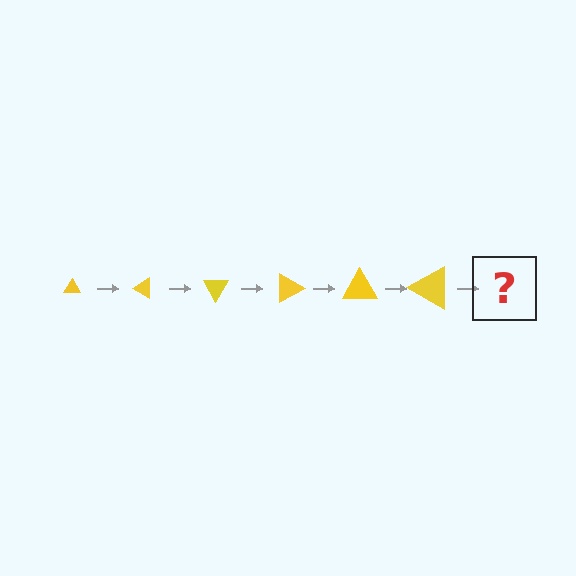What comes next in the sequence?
The next element should be a triangle, larger than the previous one and rotated 180 degrees from the start.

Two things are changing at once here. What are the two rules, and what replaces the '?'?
The two rules are that the triangle grows larger each step and it rotates 30 degrees each step. The '?' should be a triangle, larger than the previous one and rotated 180 degrees from the start.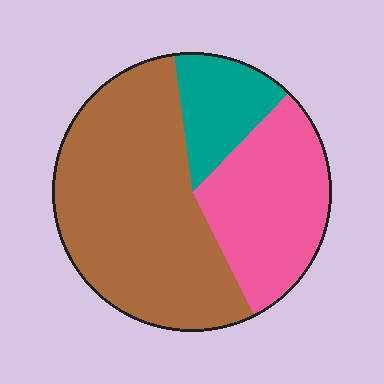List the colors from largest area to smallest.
From largest to smallest: brown, pink, teal.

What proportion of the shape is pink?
Pink takes up about one third (1/3) of the shape.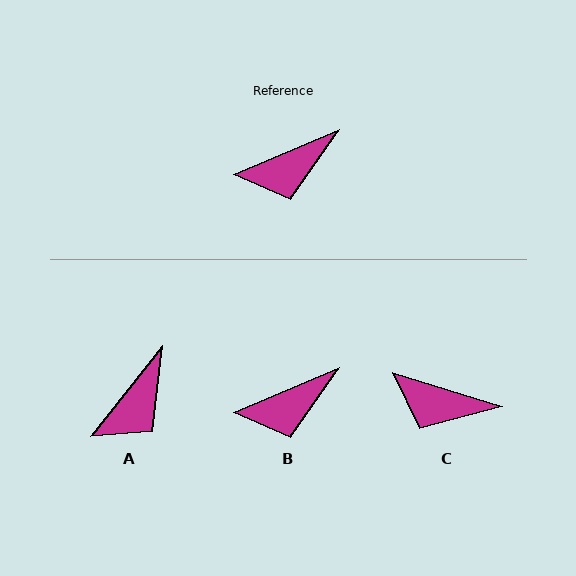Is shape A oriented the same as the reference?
No, it is off by about 29 degrees.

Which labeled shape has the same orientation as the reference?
B.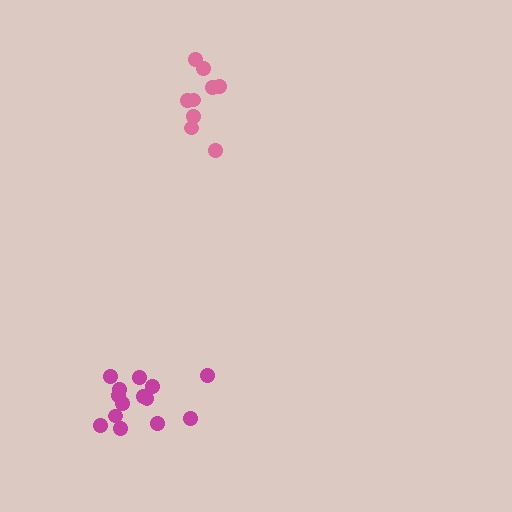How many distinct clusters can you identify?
There are 2 distinct clusters.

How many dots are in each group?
Group 1: 14 dots, Group 2: 9 dots (23 total).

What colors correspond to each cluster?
The clusters are colored: magenta, pink.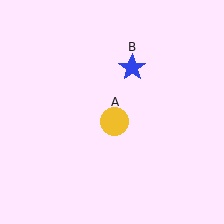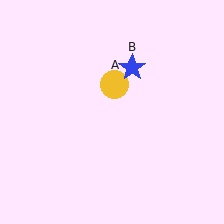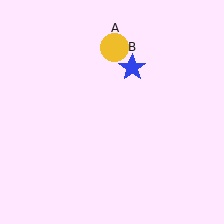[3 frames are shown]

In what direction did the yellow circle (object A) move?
The yellow circle (object A) moved up.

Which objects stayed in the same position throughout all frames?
Blue star (object B) remained stationary.